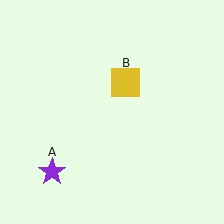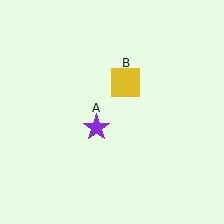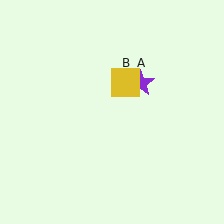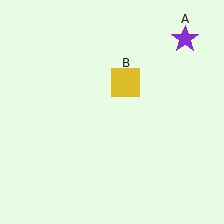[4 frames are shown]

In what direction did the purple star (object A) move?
The purple star (object A) moved up and to the right.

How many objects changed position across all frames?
1 object changed position: purple star (object A).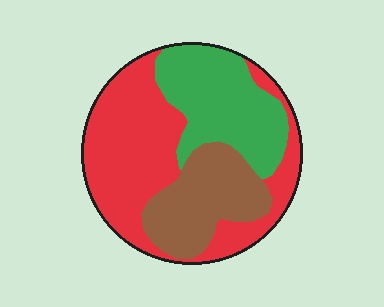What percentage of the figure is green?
Green covers about 30% of the figure.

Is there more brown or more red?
Red.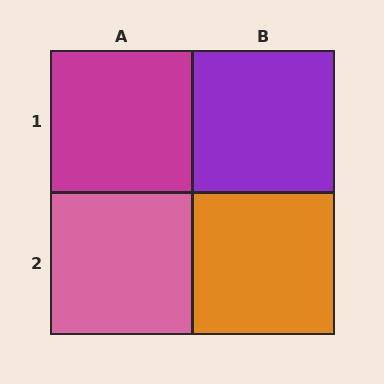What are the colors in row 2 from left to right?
Pink, orange.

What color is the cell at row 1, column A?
Magenta.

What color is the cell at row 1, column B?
Purple.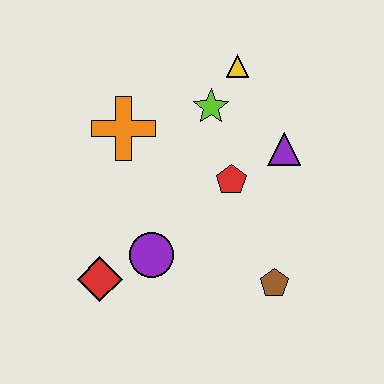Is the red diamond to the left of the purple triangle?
Yes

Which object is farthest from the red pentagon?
The red diamond is farthest from the red pentagon.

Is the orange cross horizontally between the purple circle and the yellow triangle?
No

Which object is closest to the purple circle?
The red diamond is closest to the purple circle.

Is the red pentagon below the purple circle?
No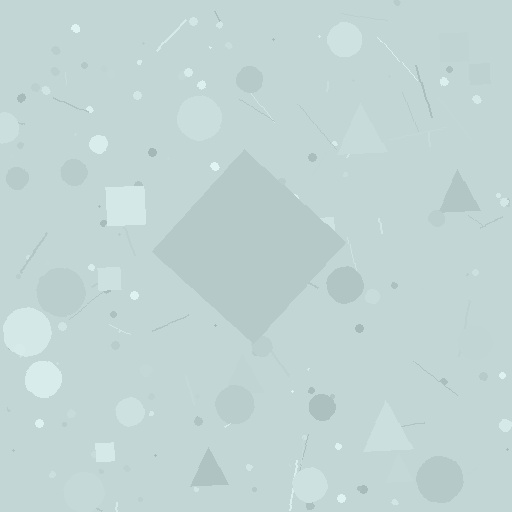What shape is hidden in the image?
A diamond is hidden in the image.